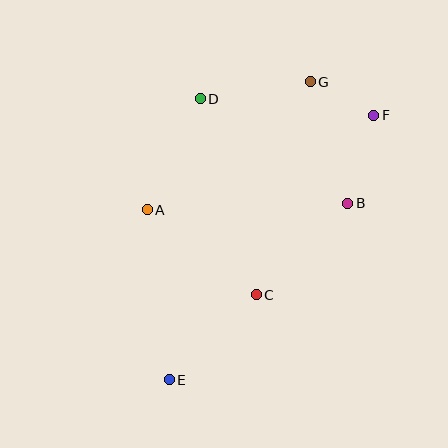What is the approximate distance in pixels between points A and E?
The distance between A and E is approximately 171 pixels.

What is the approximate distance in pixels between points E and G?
The distance between E and G is approximately 329 pixels.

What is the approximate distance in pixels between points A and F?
The distance between A and F is approximately 246 pixels.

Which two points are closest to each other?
Points F and G are closest to each other.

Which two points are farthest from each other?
Points E and F are farthest from each other.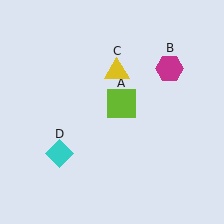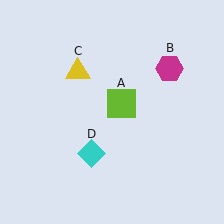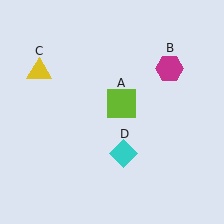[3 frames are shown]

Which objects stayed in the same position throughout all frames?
Lime square (object A) and magenta hexagon (object B) remained stationary.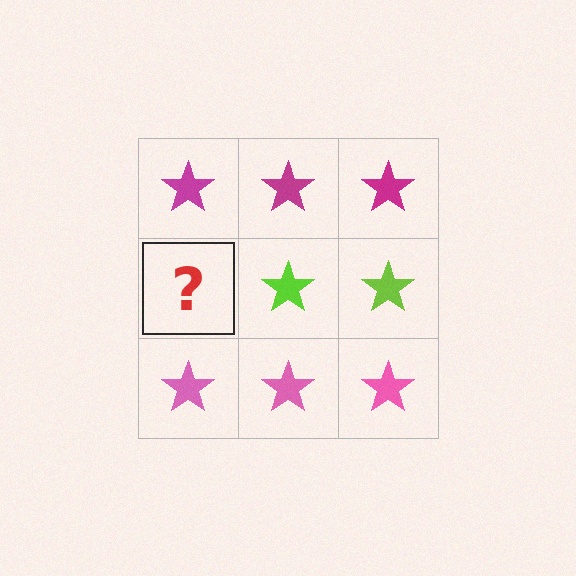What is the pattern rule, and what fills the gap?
The rule is that each row has a consistent color. The gap should be filled with a lime star.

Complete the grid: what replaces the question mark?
The question mark should be replaced with a lime star.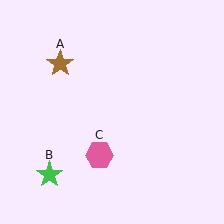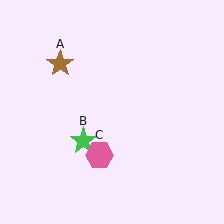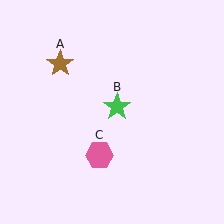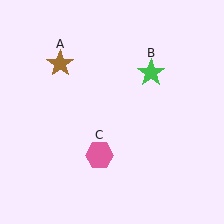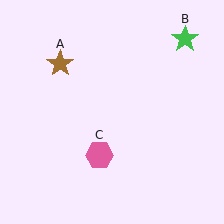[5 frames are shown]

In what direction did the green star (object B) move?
The green star (object B) moved up and to the right.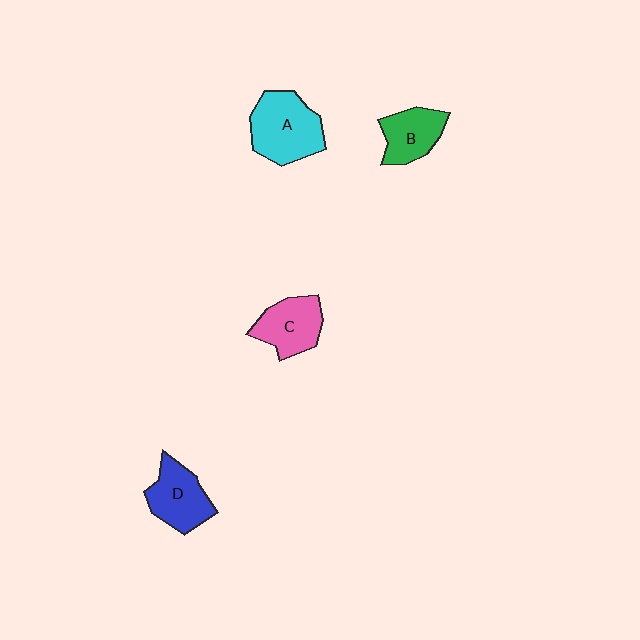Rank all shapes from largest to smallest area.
From largest to smallest: A (cyan), D (blue), C (pink), B (green).